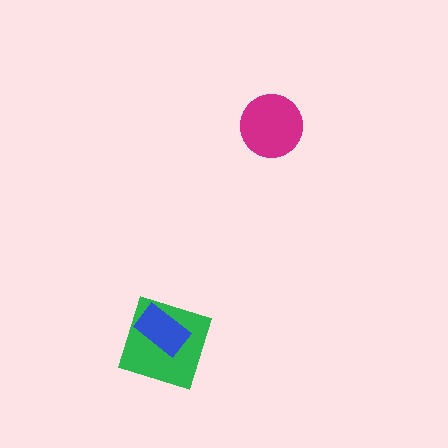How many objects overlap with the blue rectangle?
1 object overlaps with the blue rectangle.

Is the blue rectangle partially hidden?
No, no other shape covers it.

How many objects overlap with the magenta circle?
0 objects overlap with the magenta circle.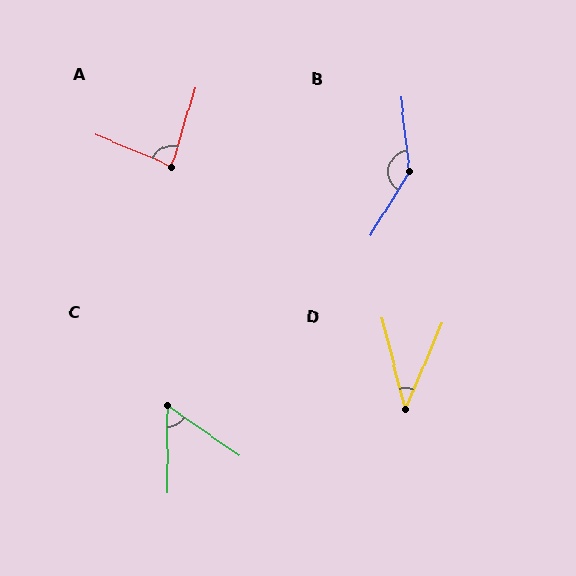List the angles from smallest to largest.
D (37°), C (55°), A (84°), B (142°).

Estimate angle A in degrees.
Approximately 84 degrees.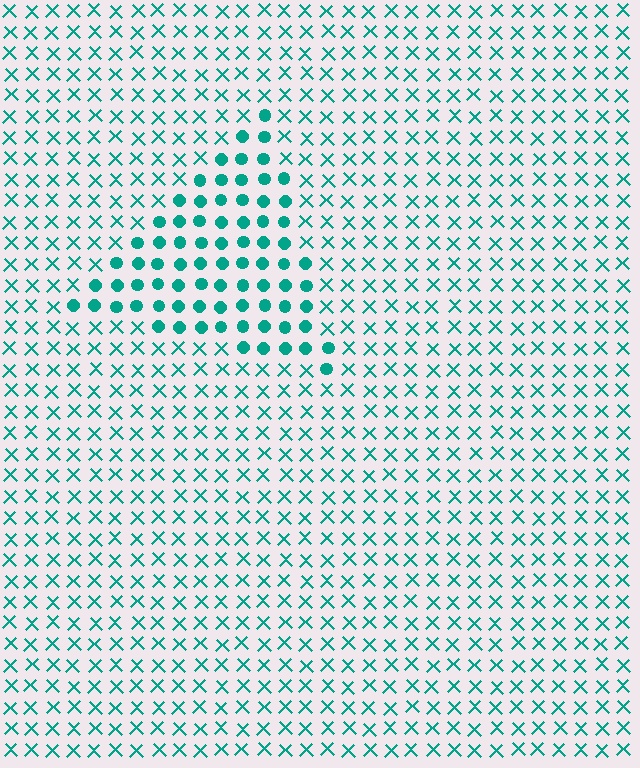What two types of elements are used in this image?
The image uses circles inside the triangle region and X marks outside it.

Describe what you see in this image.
The image is filled with small teal elements arranged in a uniform grid. A triangle-shaped region contains circles, while the surrounding area contains X marks. The boundary is defined purely by the change in element shape.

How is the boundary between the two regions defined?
The boundary is defined by a change in element shape: circles inside vs. X marks outside. All elements share the same color and spacing.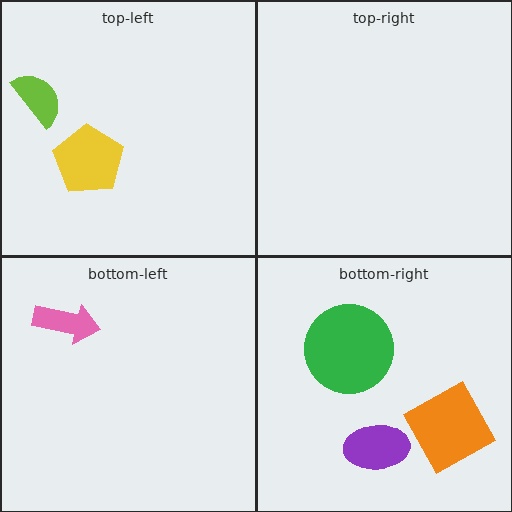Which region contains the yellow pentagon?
The top-left region.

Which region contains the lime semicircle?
The top-left region.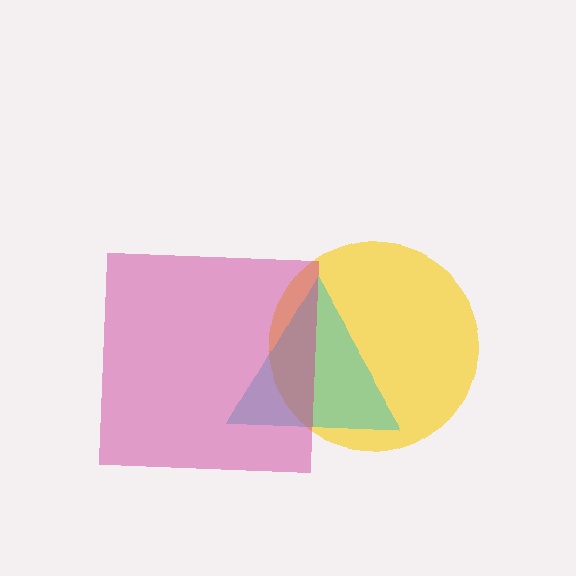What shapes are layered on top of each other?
The layered shapes are: a yellow circle, a cyan triangle, a magenta square.